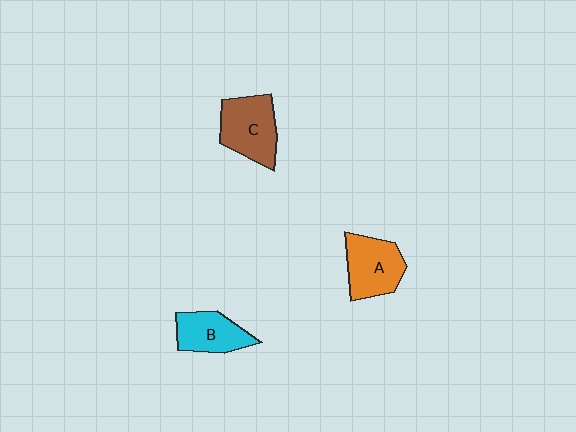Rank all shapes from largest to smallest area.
From largest to smallest: C (brown), A (orange), B (cyan).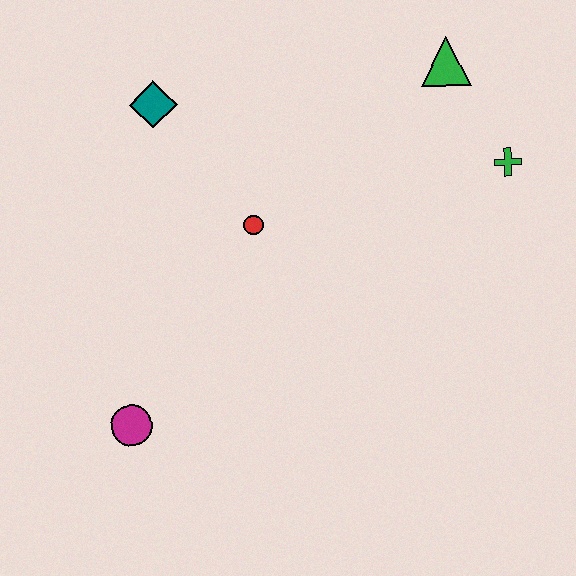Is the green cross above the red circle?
Yes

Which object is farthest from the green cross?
The magenta circle is farthest from the green cross.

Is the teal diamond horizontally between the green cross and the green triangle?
No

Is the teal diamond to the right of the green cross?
No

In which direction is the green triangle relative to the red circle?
The green triangle is to the right of the red circle.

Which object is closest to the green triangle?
The green cross is closest to the green triangle.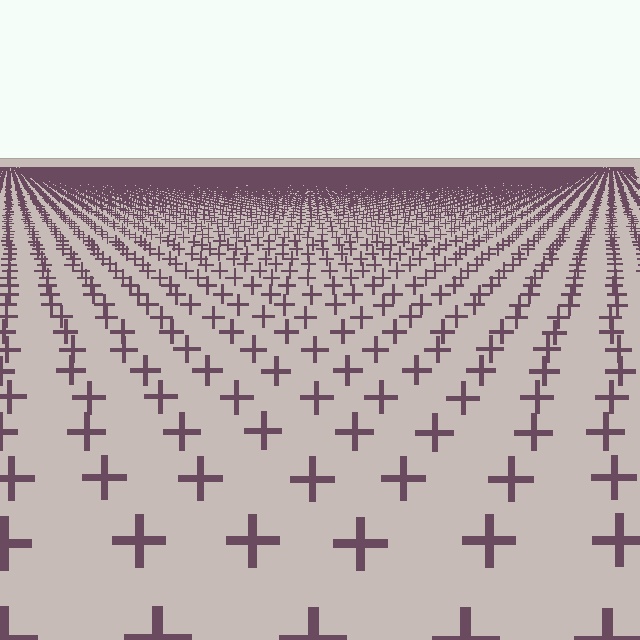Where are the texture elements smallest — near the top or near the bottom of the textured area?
Near the top.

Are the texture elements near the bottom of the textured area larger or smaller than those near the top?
Larger. Near the bottom, elements are closer to the viewer and appear at a bigger on-screen size.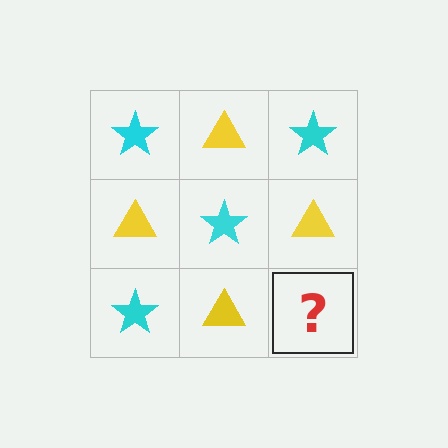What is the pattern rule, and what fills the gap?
The rule is that it alternates cyan star and yellow triangle in a checkerboard pattern. The gap should be filled with a cyan star.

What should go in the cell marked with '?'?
The missing cell should contain a cyan star.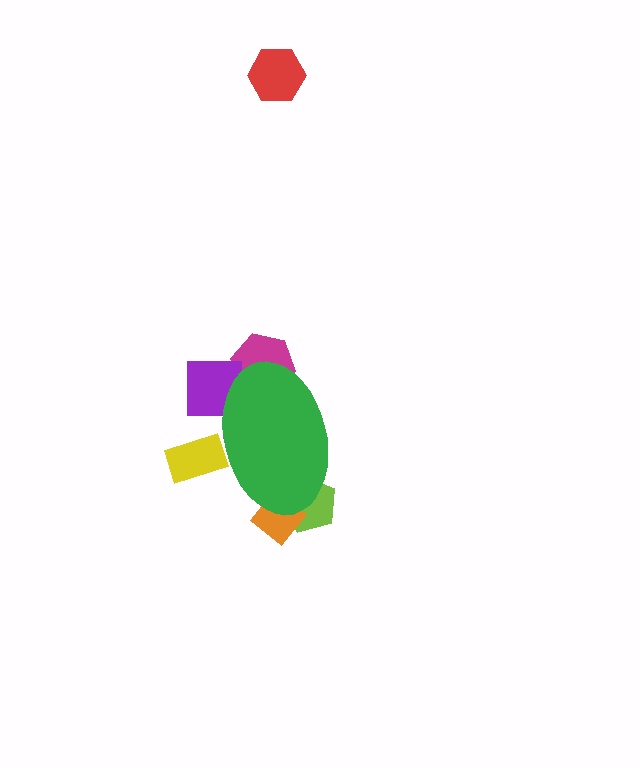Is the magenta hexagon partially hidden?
Yes, the magenta hexagon is partially hidden behind the green ellipse.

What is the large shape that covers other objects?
A green ellipse.